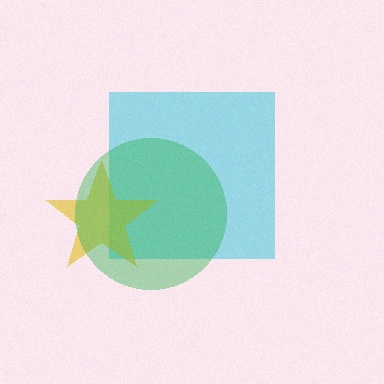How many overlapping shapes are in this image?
There are 3 overlapping shapes in the image.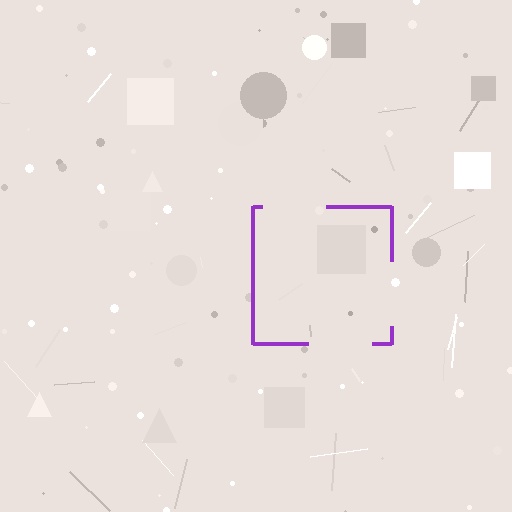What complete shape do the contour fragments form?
The contour fragments form a square.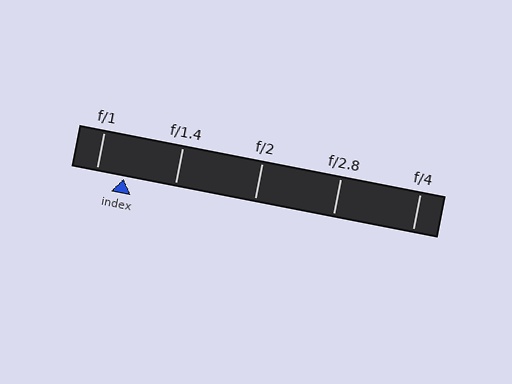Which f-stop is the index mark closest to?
The index mark is closest to f/1.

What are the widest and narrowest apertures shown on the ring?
The widest aperture shown is f/1 and the narrowest is f/4.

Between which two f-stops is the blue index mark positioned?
The index mark is between f/1 and f/1.4.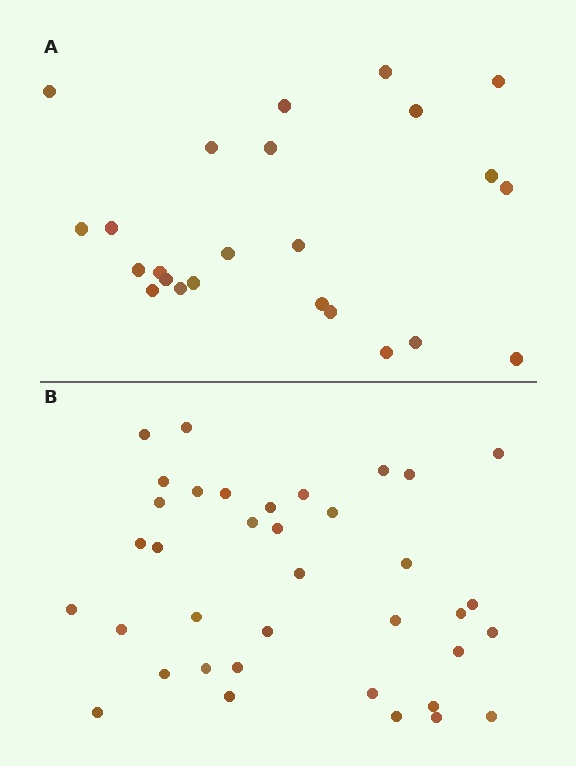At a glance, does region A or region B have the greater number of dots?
Region B (the bottom region) has more dots.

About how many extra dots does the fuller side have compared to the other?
Region B has approximately 15 more dots than region A.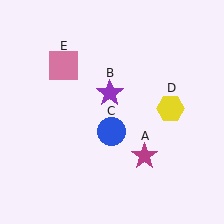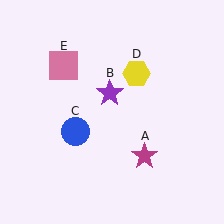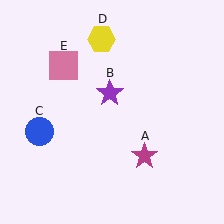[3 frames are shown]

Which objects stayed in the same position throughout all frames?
Magenta star (object A) and purple star (object B) and pink square (object E) remained stationary.